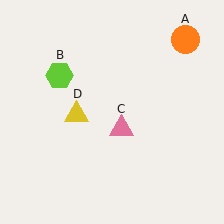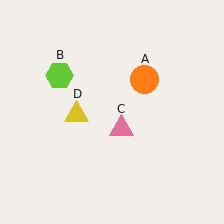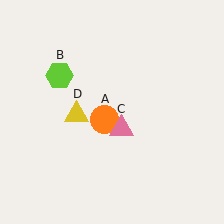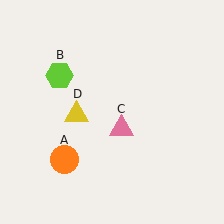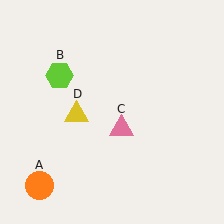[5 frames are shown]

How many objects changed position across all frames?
1 object changed position: orange circle (object A).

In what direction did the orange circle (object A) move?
The orange circle (object A) moved down and to the left.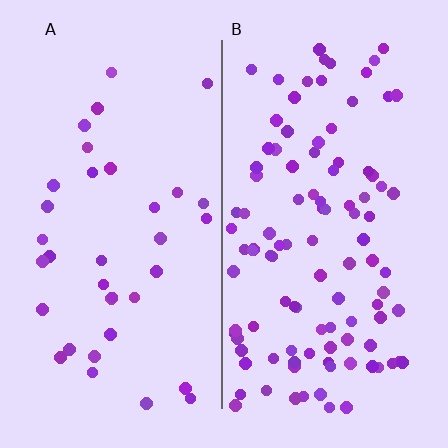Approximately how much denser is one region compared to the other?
Approximately 3.0× — region B over region A.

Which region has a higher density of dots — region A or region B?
B (the right).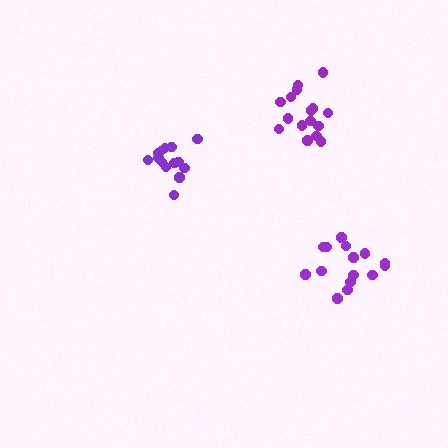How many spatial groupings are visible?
There are 3 spatial groupings.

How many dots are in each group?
Group 1: 15 dots, Group 2: 15 dots, Group 3: 16 dots (46 total).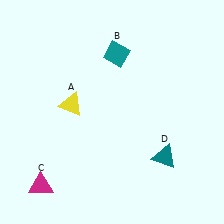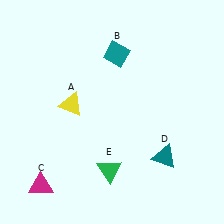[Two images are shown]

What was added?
A green triangle (E) was added in Image 2.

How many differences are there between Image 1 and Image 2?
There is 1 difference between the two images.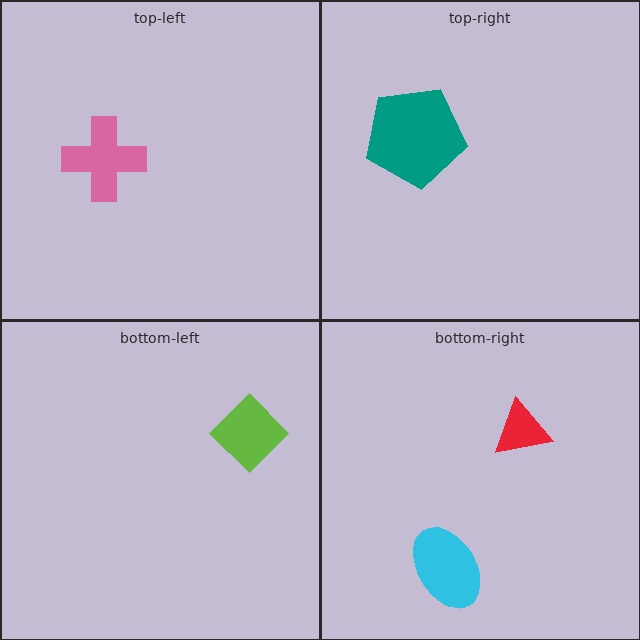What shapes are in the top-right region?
The teal pentagon.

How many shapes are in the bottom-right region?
2.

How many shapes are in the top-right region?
1.